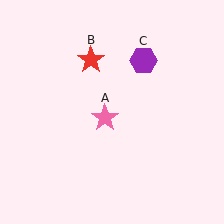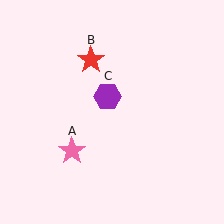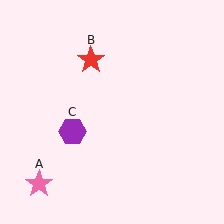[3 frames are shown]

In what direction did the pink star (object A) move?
The pink star (object A) moved down and to the left.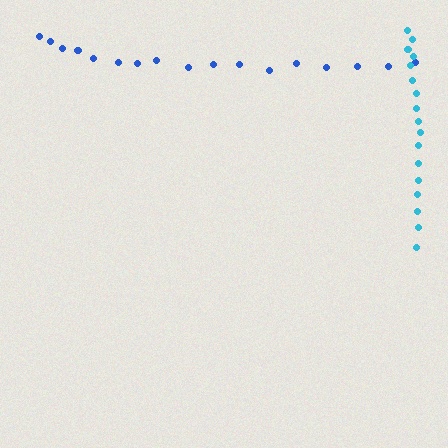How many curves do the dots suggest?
There are 2 distinct paths.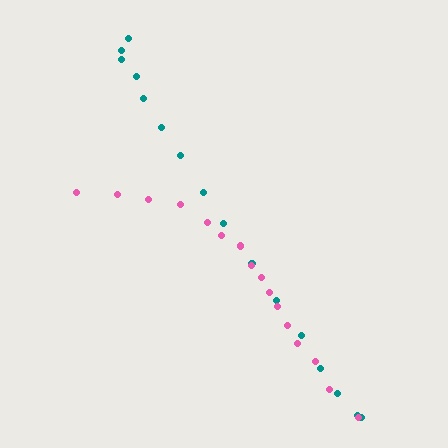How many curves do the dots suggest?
There are 2 distinct paths.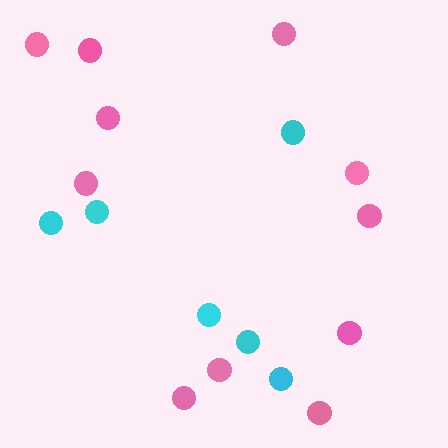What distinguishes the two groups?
There are 2 groups: one group of pink circles (11) and one group of cyan circles (6).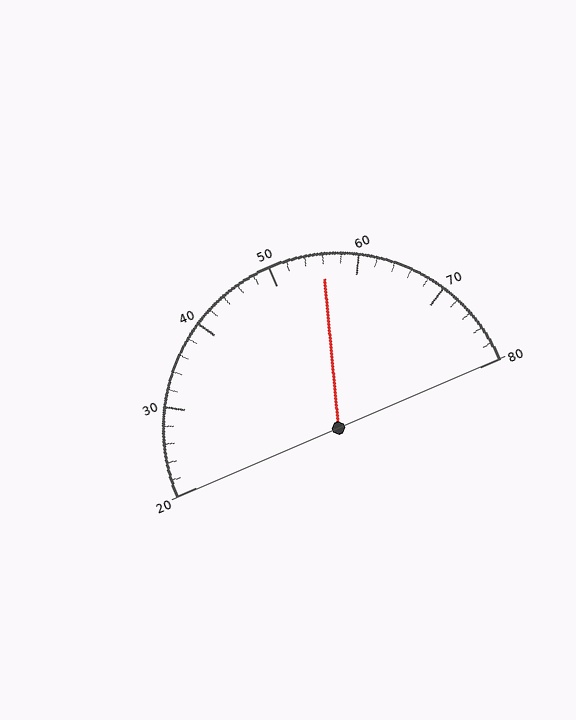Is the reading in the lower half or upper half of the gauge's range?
The reading is in the upper half of the range (20 to 80).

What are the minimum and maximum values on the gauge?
The gauge ranges from 20 to 80.